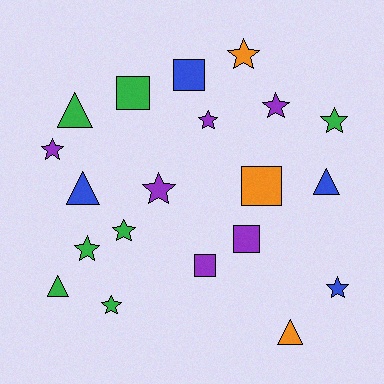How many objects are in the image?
There are 20 objects.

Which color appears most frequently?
Green, with 7 objects.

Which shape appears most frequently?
Star, with 10 objects.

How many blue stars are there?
There is 1 blue star.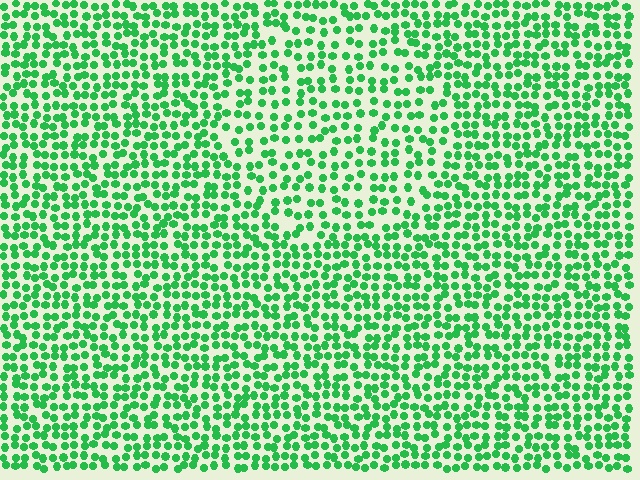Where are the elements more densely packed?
The elements are more densely packed outside the circle boundary.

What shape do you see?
I see a circle.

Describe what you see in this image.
The image contains small green elements arranged at two different densities. A circle-shaped region is visible where the elements are less densely packed than the surrounding area.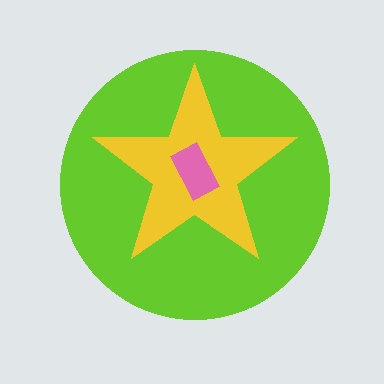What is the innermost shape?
The pink rectangle.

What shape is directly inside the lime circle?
The yellow star.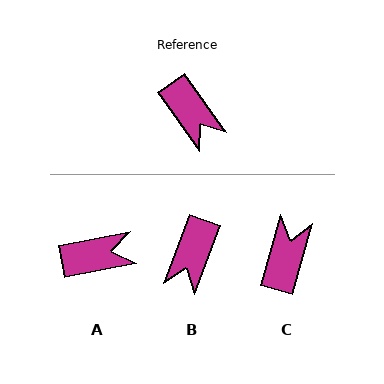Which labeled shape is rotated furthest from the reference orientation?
C, about 129 degrees away.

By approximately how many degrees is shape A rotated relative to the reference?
Approximately 65 degrees counter-clockwise.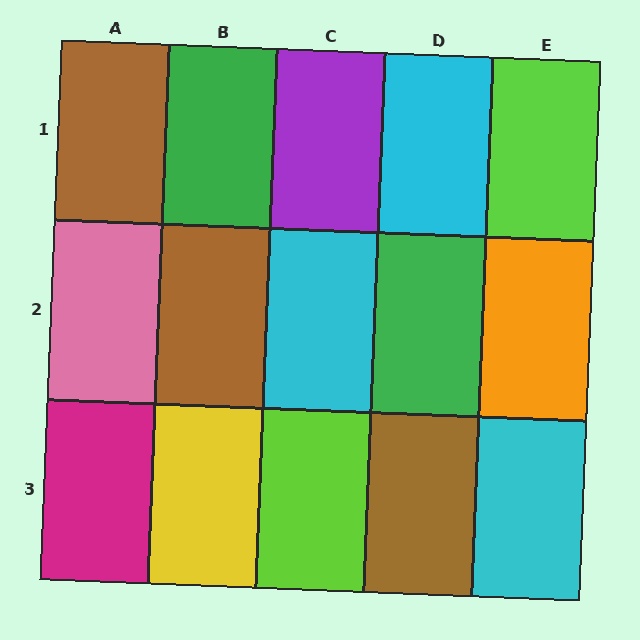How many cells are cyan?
3 cells are cyan.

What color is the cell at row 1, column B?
Green.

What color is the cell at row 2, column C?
Cyan.